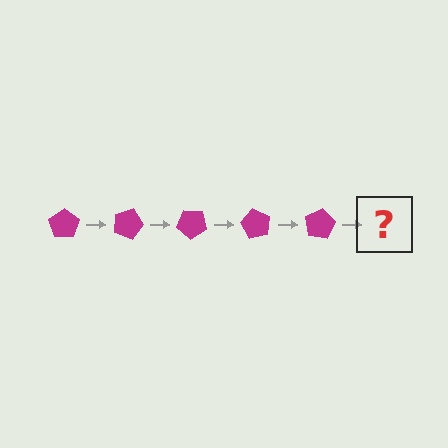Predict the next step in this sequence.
The next step is a magenta pentagon rotated 100 degrees.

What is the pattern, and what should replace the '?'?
The pattern is that the pentagon rotates 20 degrees each step. The '?' should be a magenta pentagon rotated 100 degrees.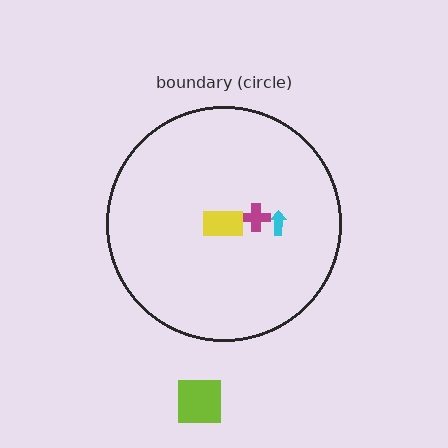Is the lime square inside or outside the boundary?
Outside.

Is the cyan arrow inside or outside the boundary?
Inside.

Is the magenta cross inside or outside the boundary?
Inside.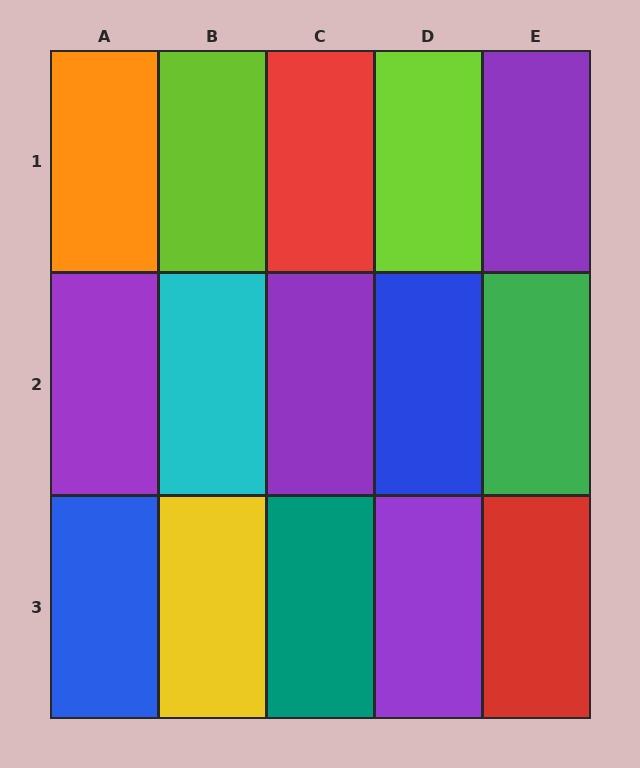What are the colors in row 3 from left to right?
Blue, yellow, teal, purple, red.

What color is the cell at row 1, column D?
Lime.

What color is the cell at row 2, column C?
Purple.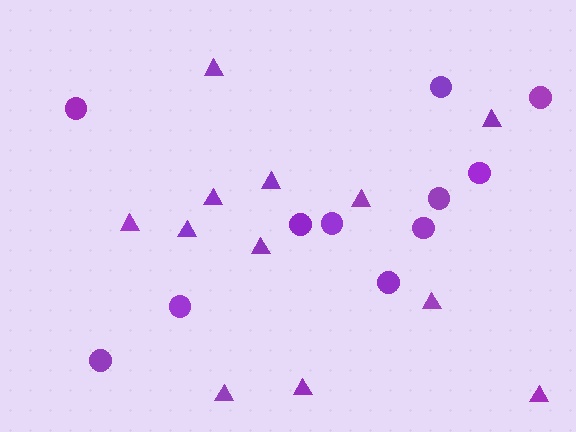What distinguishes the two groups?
There are 2 groups: one group of circles (11) and one group of triangles (12).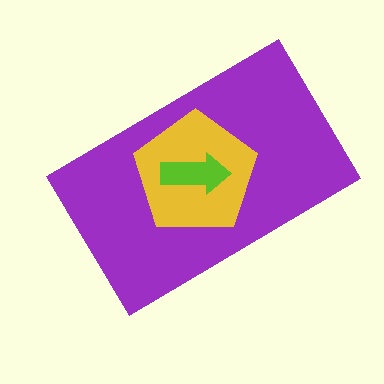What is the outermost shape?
The purple rectangle.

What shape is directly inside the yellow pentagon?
The lime arrow.